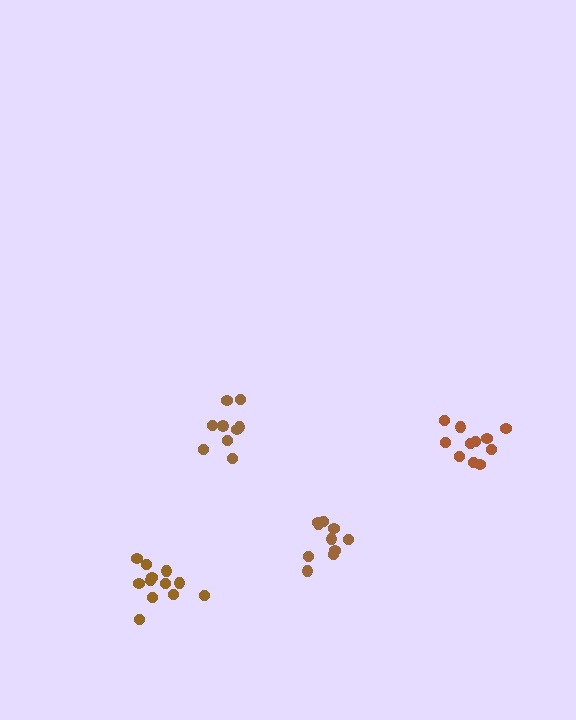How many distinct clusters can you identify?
There are 4 distinct clusters.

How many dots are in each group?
Group 1: 10 dots, Group 2: 12 dots, Group 3: 11 dots, Group 4: 9 dots (42 total).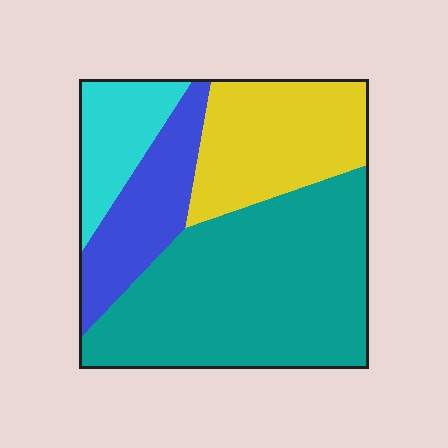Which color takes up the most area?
Teal, at roughly 50%.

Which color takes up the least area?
Cyan, at roughly 10%.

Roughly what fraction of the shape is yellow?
Yellow takes up about one quarter (1/4) of the shape.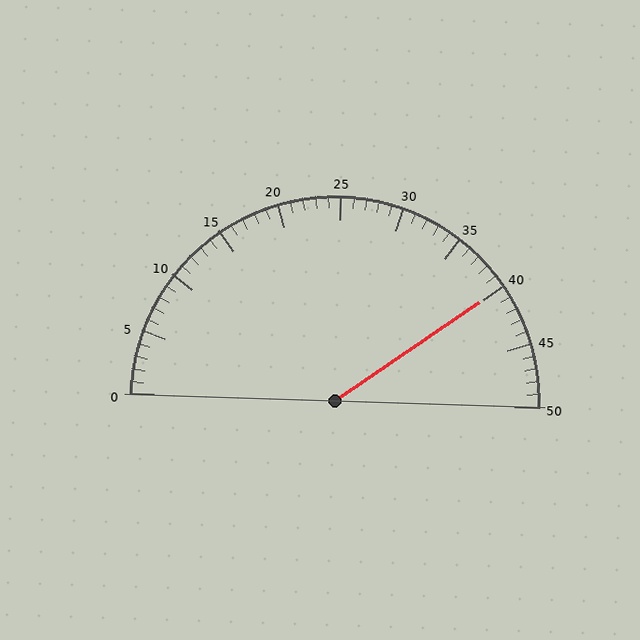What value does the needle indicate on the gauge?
The needle indicates approximately 40.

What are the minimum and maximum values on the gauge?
The gauge ranges from 0 to 50.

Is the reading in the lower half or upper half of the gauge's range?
The reading is in the upper half of the range (0 to 50).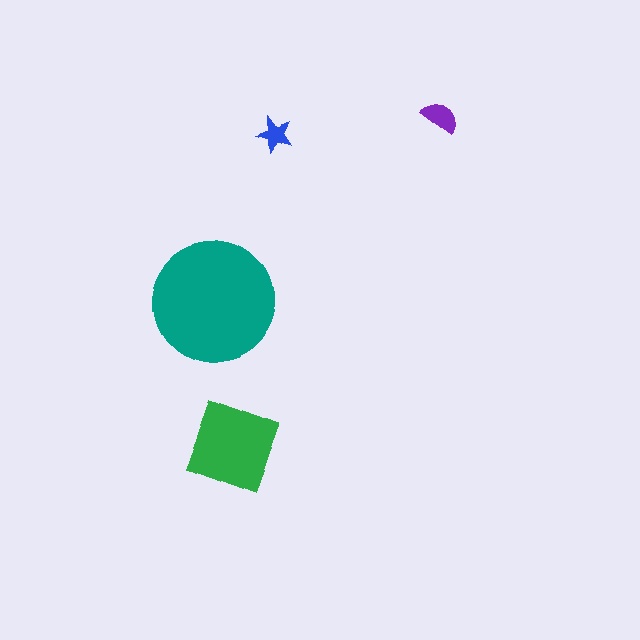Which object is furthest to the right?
The purple semicircle is rightmost.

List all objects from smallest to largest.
The blue star, the purple semicircle, the green diamond, the teal circle.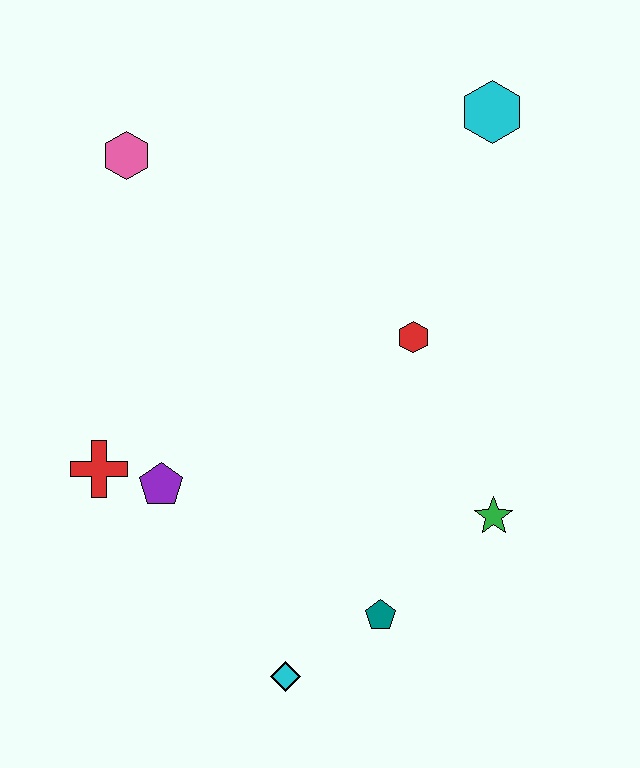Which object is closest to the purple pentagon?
The red cross is closest to the purple pentagon.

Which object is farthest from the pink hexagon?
The cyan diamond is farthest from the pink hexagon.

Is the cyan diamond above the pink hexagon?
No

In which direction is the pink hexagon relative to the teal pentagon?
The pink hexagon is above the teal pentagon.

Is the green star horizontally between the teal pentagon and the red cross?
No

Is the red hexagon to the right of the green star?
No